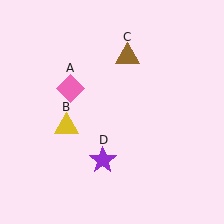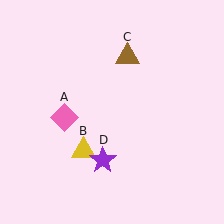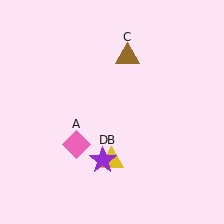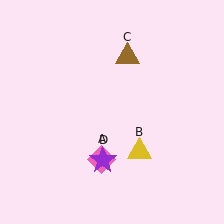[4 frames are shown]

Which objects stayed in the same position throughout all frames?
Brown triangle (object C) and purple star (object D) remained stationary.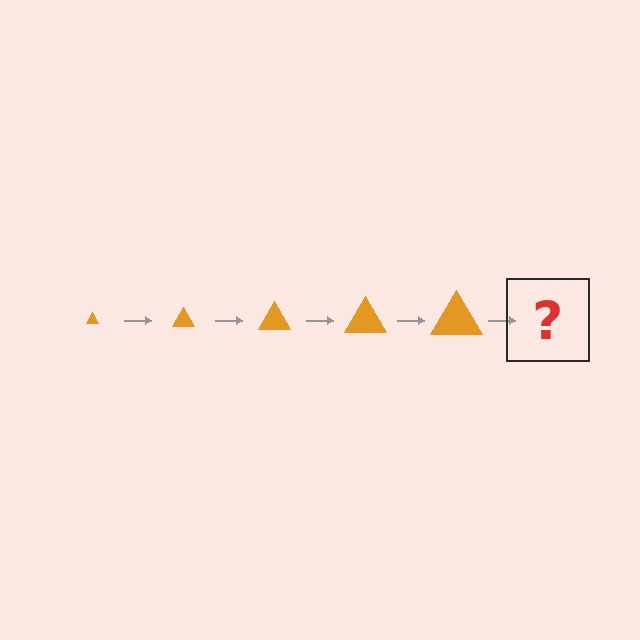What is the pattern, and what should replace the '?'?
The pattern is that the triangle gets progressively larger each step. The '?' should be an orange triangle, larger than the previous one.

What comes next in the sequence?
The next element should be an orange triangle, larger than the previous one.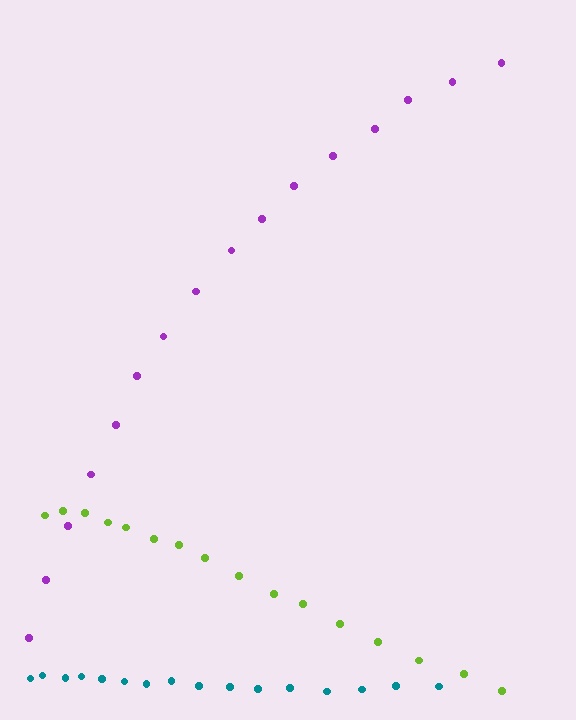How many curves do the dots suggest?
There are 3 distinct paths.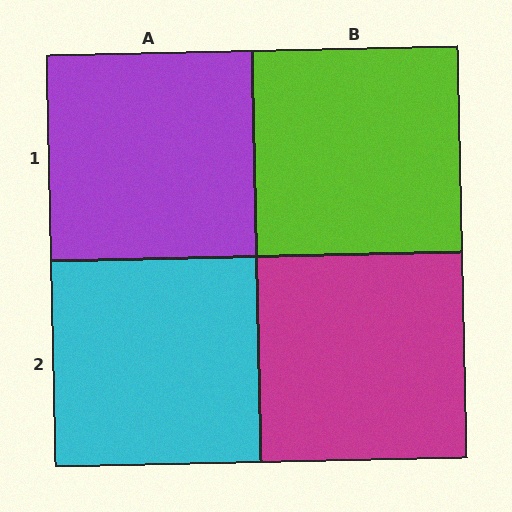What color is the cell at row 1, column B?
Lime.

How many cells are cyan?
1 cell is cyan.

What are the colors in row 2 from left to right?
Cyan, magenta.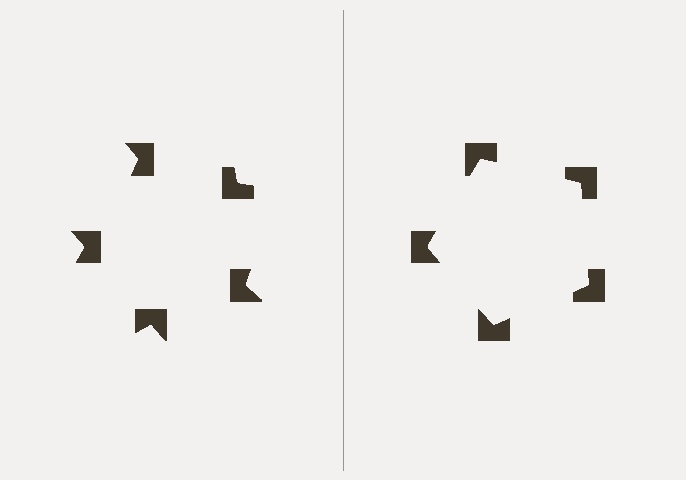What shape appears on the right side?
An illusory pentagon.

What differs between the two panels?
The notched squares are positioned identically on both sides; only the wedge orientations differ. On the right they align to a pentagon; on the left they are misaligned.